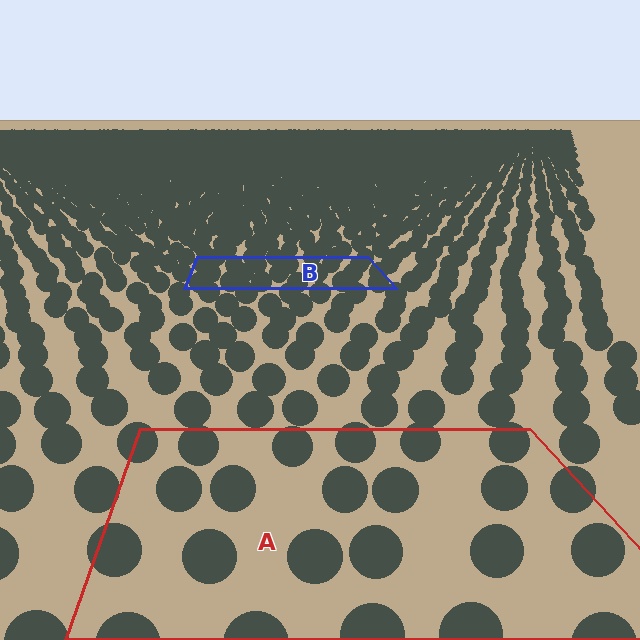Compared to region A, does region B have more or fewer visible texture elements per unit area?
Region B has more texture elements per unit area — they are packed more densely because it is farther away.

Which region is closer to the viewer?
Region A is closer. The texture elements there are larger and more spread out.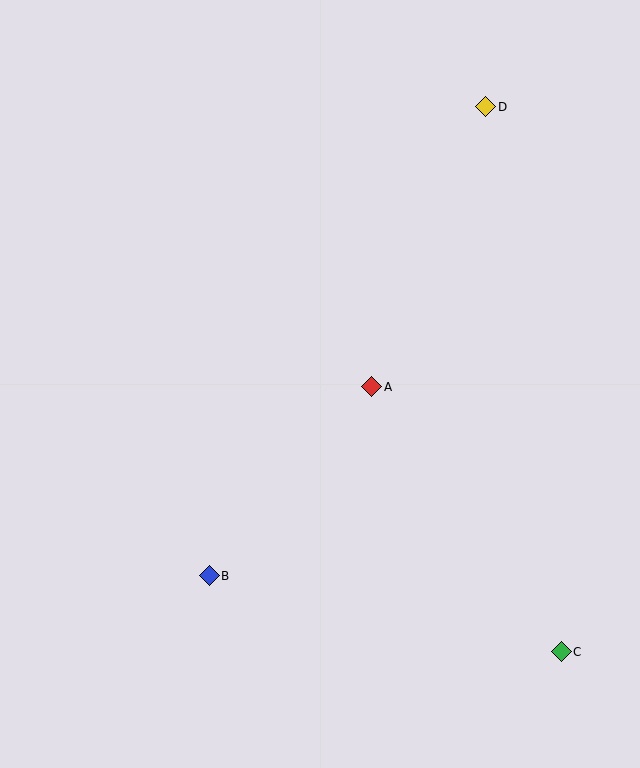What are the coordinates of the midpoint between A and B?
The midpoint between A and B is at (290, 481).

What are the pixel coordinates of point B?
Point B is at (209, 576).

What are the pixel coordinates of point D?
Point D is at (486, 107).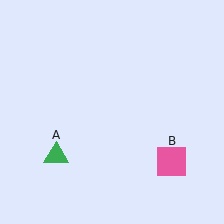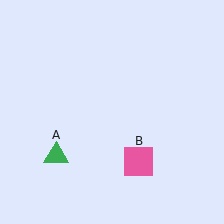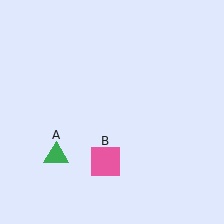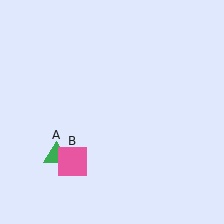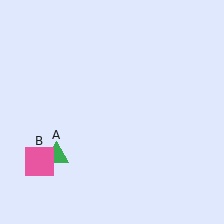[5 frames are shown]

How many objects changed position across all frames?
1 object changed position: pink square (object B).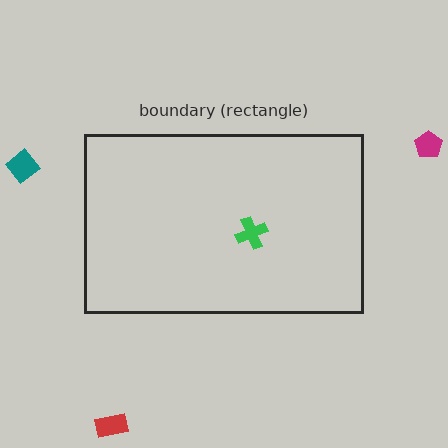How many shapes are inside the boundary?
1 inside, 3 outside.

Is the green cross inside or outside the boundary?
Inside.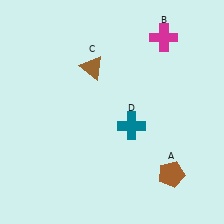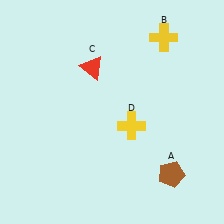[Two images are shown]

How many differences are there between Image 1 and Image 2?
There are 3 differences between the two images.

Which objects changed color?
B changed from magenta to yellow. C changed from brown to red. D changed from teal to yellow.